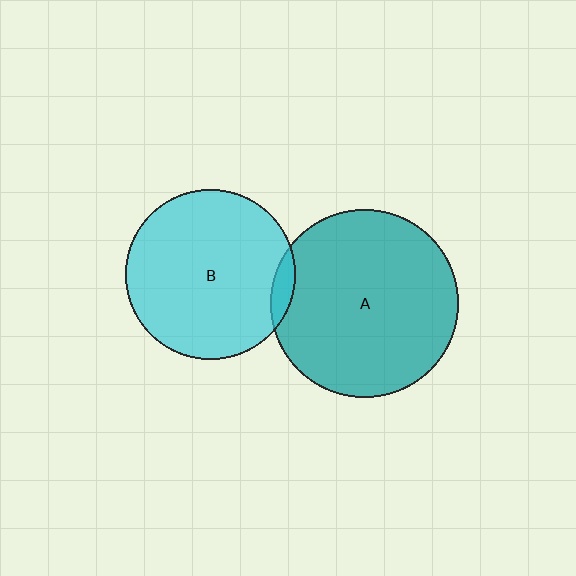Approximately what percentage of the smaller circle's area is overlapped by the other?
Approximately 5%.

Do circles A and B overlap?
Yes.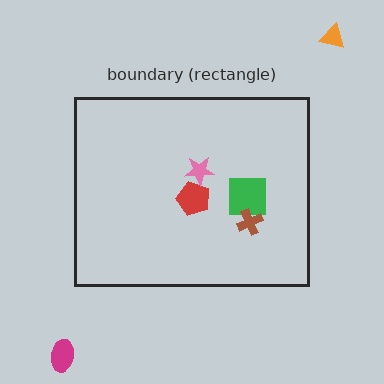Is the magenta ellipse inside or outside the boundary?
Outside.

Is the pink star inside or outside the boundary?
Inside.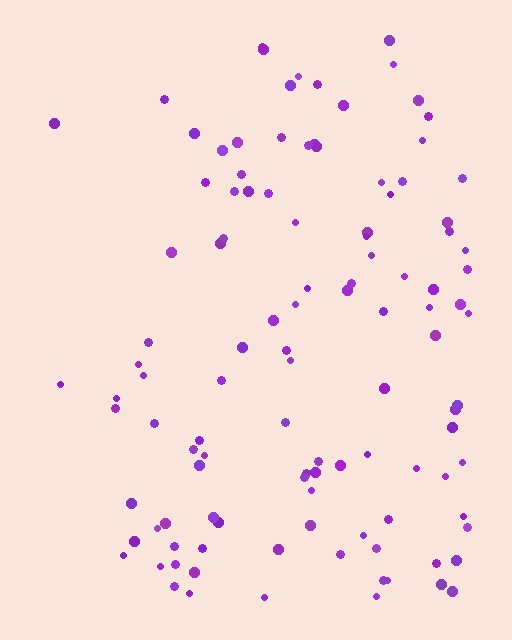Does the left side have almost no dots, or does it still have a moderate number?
Still a moderate number, just noticeably fewer than the right.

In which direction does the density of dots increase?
From left to right, with the right side densest.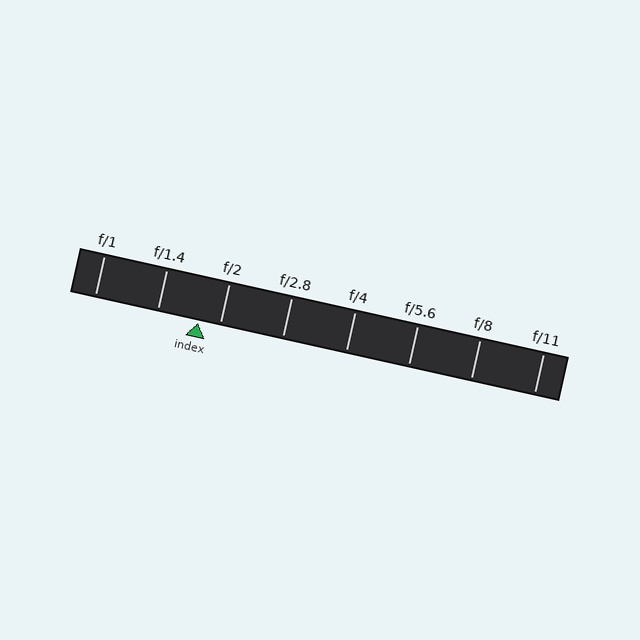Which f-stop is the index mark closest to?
The index mark is closest to f/2.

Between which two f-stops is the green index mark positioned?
The index mark is between f/1.4 and f/2.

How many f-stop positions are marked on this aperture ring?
There are 8 f-stop positions marked.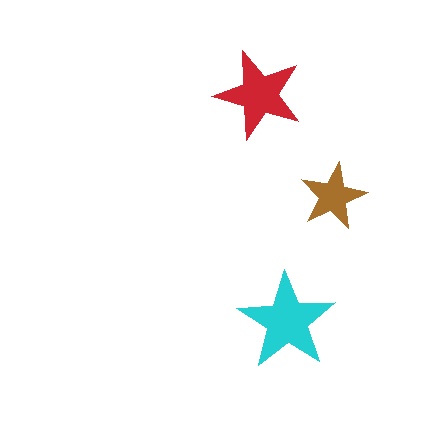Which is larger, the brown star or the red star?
The red one.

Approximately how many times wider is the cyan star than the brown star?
About 1.5 times wider.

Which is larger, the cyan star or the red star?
The cyan one.